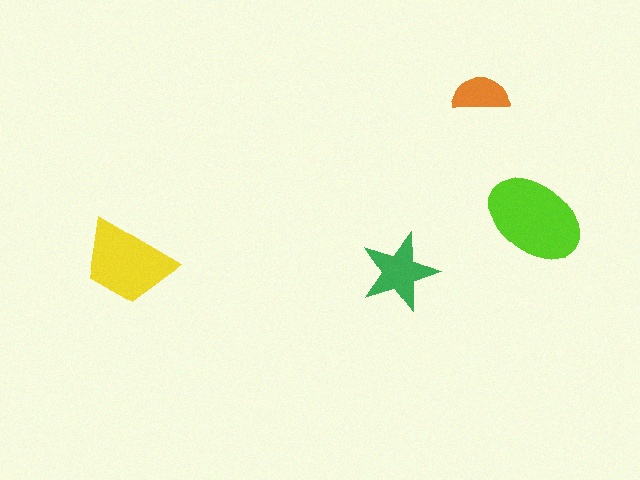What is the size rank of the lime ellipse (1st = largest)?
1st.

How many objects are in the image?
There are 4 objects in the image.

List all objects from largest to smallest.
The lime ellipse, the yellow trapezoid, the green star, the orange semicircle.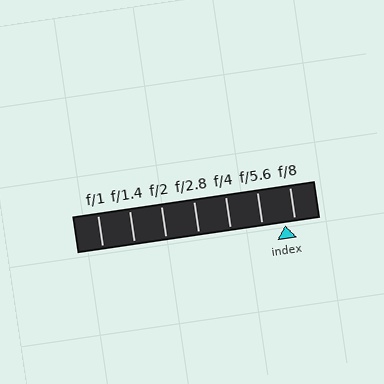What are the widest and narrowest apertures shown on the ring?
The widest aperture shown is f/1 and the narrowest is f/8.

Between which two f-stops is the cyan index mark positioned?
The index mark is between f/5.6 and f/8.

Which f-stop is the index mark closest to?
The index mark is closest to f/8.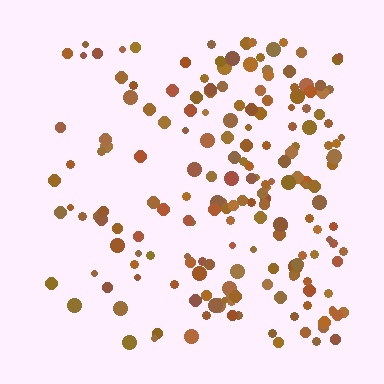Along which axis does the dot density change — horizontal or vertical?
Horizontal.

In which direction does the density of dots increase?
From left to right, with the right side densest.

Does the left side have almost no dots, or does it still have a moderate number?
Still a moderate number, just noticeably fewer than the right.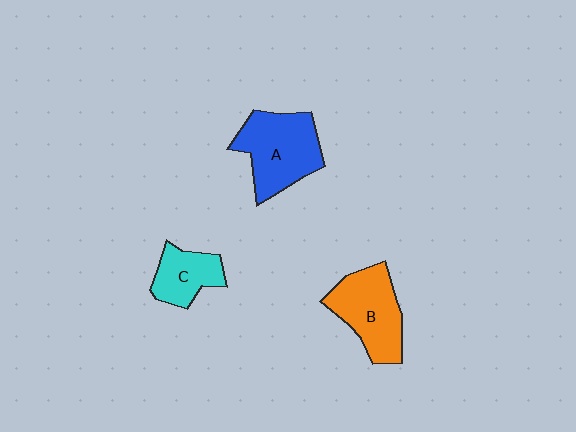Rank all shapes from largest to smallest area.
From largest to smallest: A (blue), B (orange), C (cyan).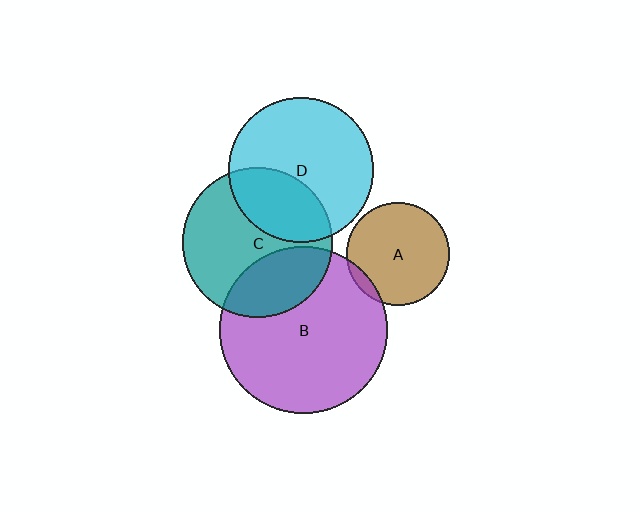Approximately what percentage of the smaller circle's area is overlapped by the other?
Approximately 5%.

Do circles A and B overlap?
Yes.